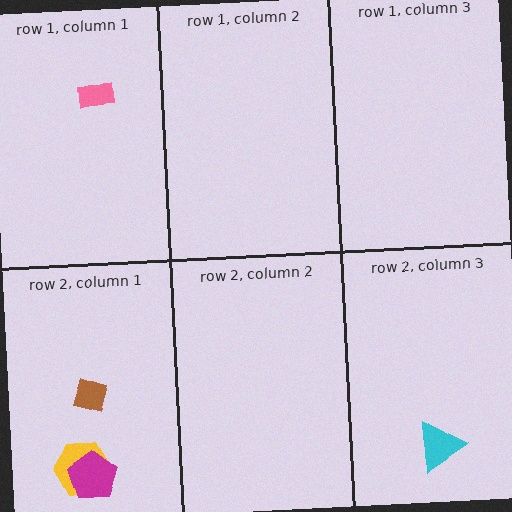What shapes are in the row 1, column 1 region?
The pink rectangle.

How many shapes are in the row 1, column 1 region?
1.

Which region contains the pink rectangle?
The row 1, column 1 region.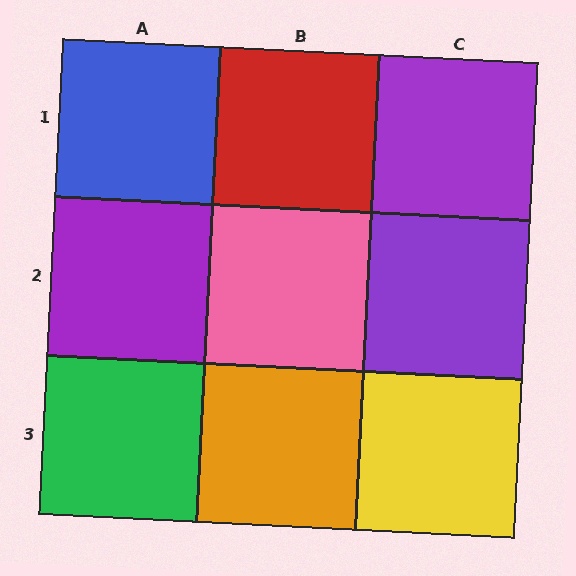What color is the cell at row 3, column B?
Orange.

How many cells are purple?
3 cells are purple.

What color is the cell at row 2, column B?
Pink.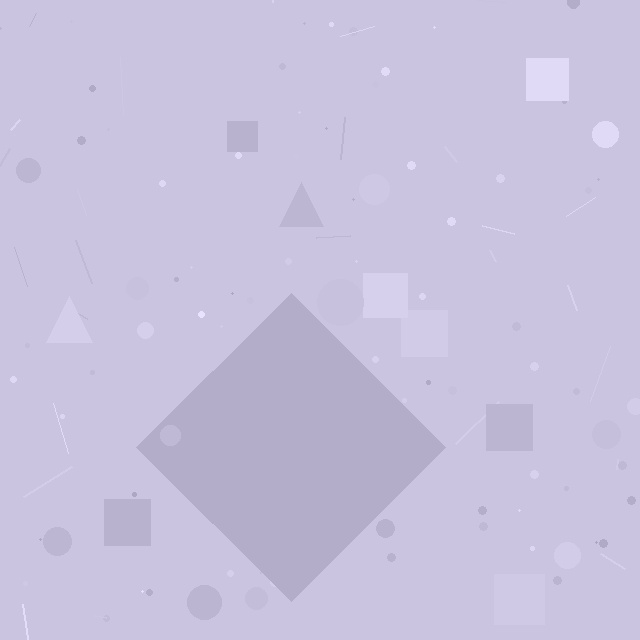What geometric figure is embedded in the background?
A diamond is embedded in the background.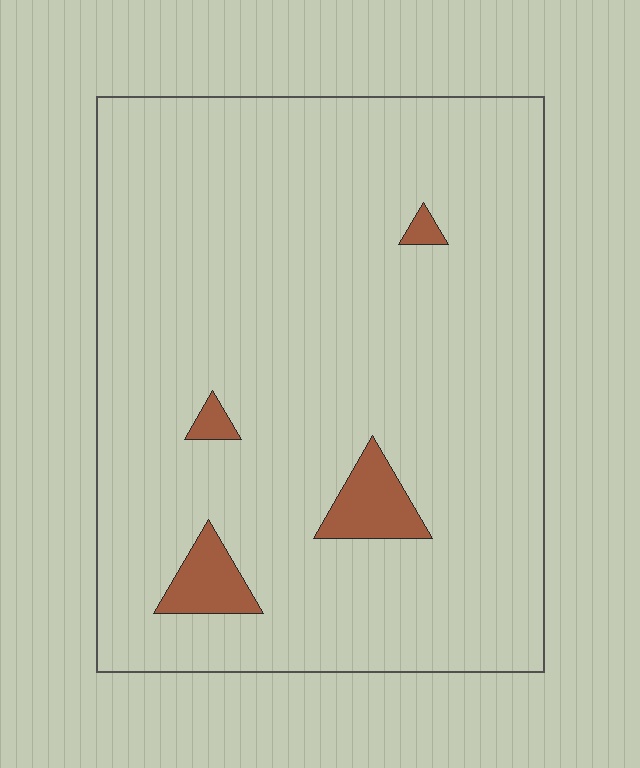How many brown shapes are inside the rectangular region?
4.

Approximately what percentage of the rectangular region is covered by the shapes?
Approximately 5%.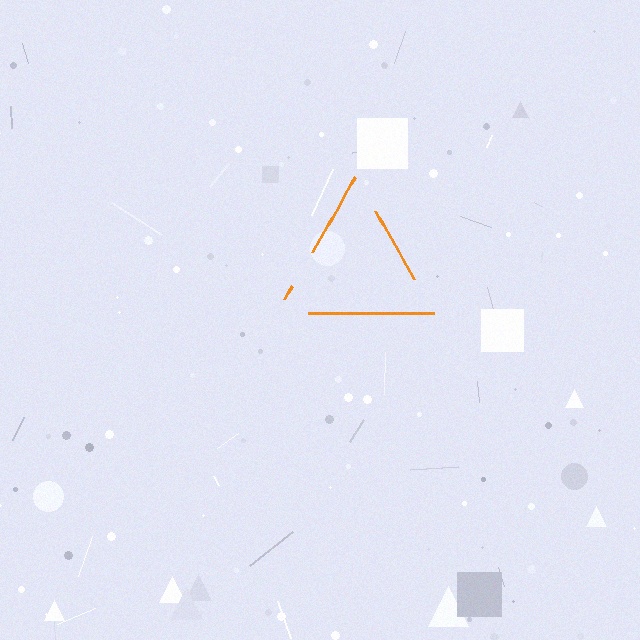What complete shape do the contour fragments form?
The contour fragments form a triangle.